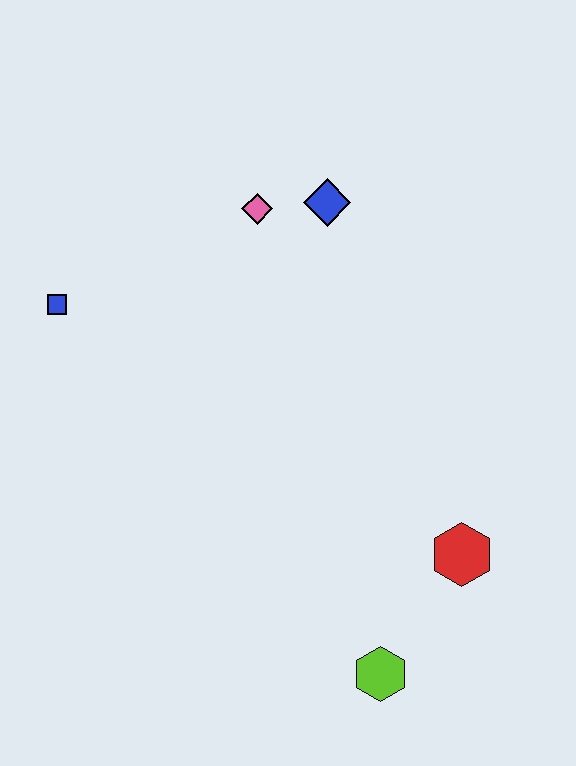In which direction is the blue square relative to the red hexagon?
The blue square is to the left of the red hexagon.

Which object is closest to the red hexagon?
The lime hexagon is closest to the red hexagon.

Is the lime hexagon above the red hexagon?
No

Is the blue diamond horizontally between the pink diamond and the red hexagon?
Yes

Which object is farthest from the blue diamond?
The lime hexagon is farthest from the blue diamond.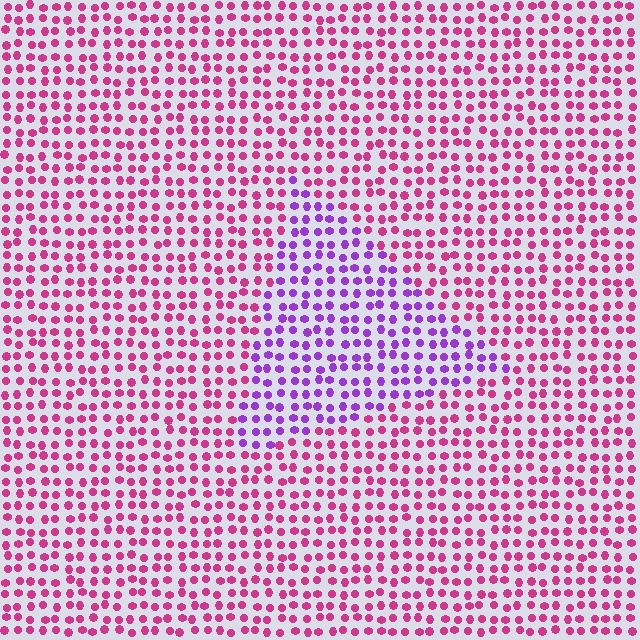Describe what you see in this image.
The image is filled with small magenta elements in a uniform arrangement. A triangle-shaped region is visible where the elements are tinted to a slightly different hue, forming a subtle color boundary.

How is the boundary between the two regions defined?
The boundary is defined purely by a slight shift in hue (about 46 degrees). Spacing, size, and orientation are identical on both sides.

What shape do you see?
I see a triangle.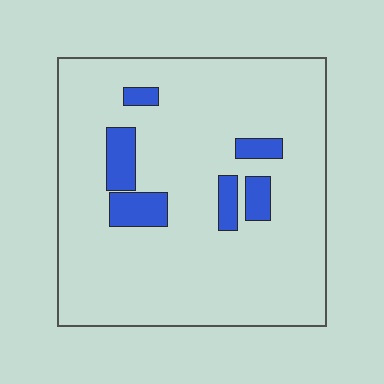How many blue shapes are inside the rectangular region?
6.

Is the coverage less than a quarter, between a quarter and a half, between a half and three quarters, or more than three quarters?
Less than a quarter.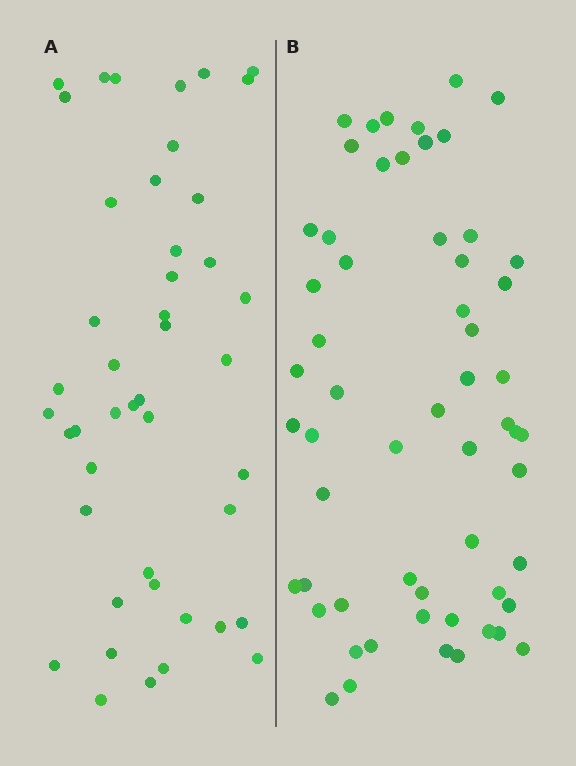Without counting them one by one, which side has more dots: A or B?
Region B (the right region) has more dots.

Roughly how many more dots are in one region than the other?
Region B has approximately 15 more dots than region A.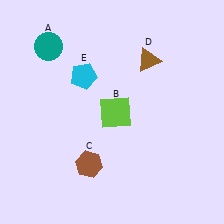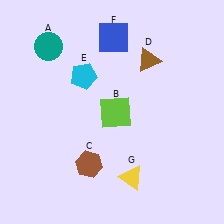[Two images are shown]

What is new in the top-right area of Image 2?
A blue square (F) was added in the top-right area of Image 2.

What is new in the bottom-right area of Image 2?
A yellow triangle (G) was added in the bottom-right area of Image 2.